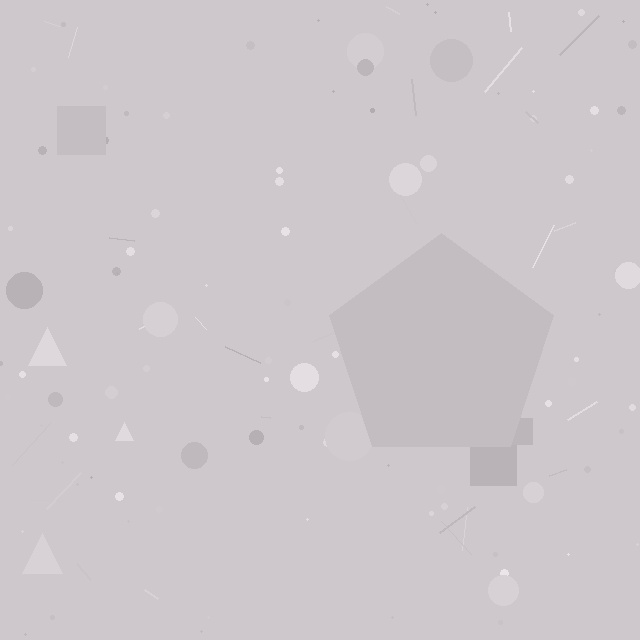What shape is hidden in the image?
A pentagon is hidden in the image.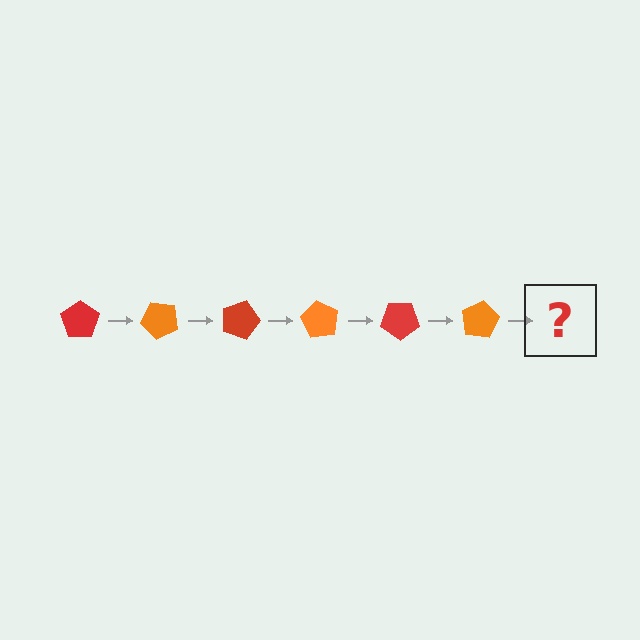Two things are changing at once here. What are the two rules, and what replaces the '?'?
The two rules are that it rotates 45 degrees each step and the color cycles through red and orange. The '?' should be a red pentagon, rotated 270 degrees from the start.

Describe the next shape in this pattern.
It should be a red pentagon, rotated 270 degrees from the start.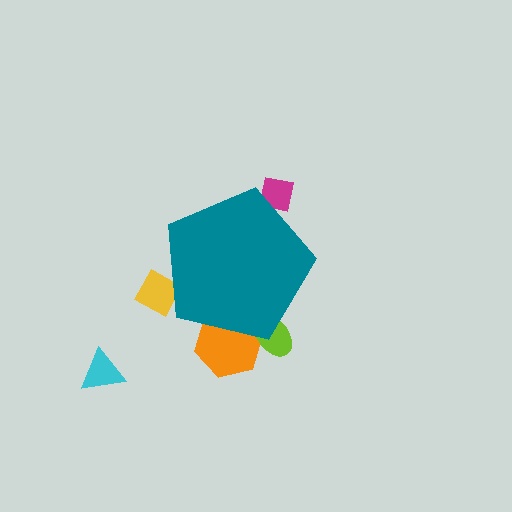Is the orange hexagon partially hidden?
Yes, the orange hexagon is partially hidden behind the teal pentagon.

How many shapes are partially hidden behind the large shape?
4 shapes are partially hidden.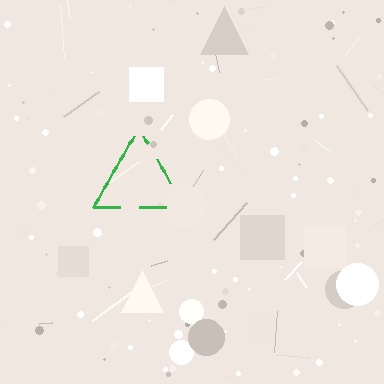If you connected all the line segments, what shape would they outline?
They would outline a triangle.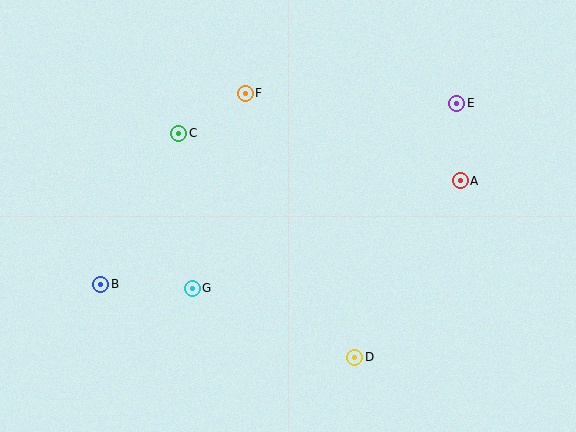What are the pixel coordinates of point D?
Point D is at (355, 357).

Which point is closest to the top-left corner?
Point C is closest to the top-left corner.